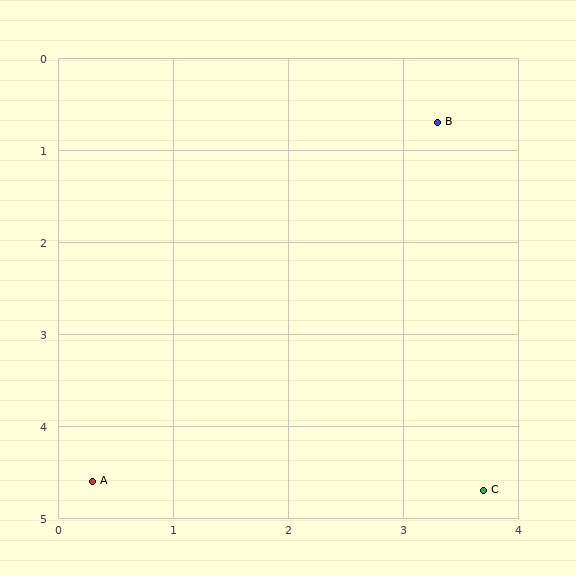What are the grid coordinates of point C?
Point C is at approximately (3.7, 4.7).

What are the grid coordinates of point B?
Point B is at approximately (3.3, 0.7).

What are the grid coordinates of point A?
Point A is at approximately (0.3, 4.6).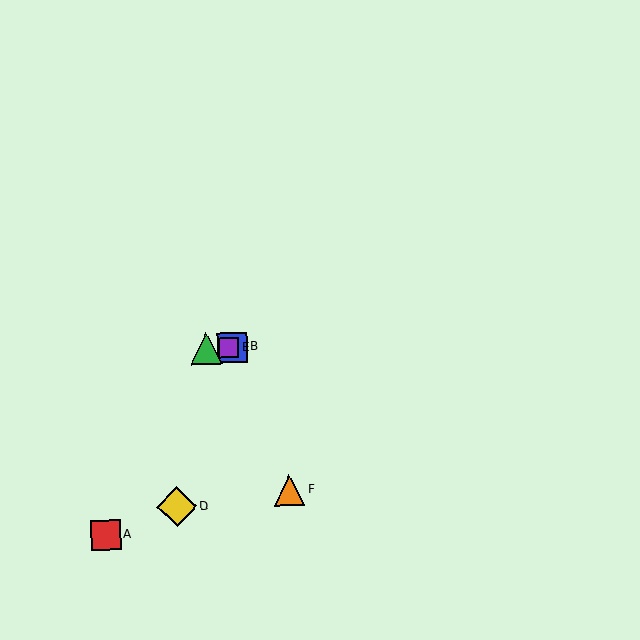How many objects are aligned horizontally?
3 objects (B, C, E) are aligned horizontally.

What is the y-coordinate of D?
Object D is at y≈507.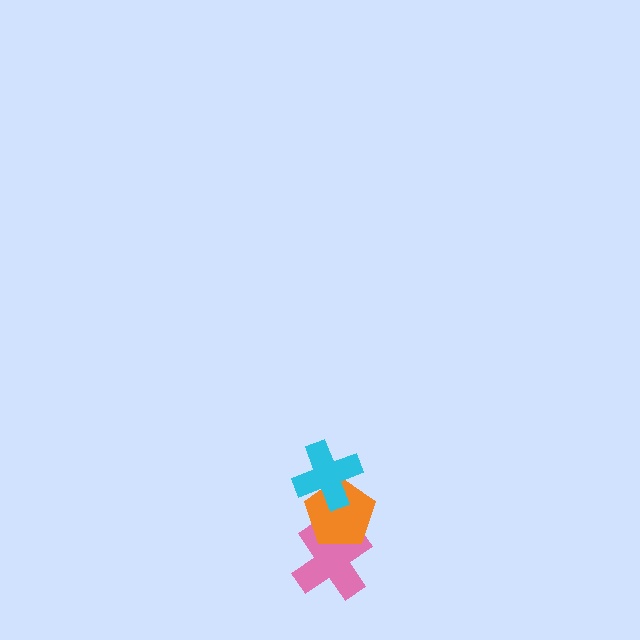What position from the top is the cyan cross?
The cyan cross is 1st from the top.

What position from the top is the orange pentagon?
The orange pentagon is 2nd from the top.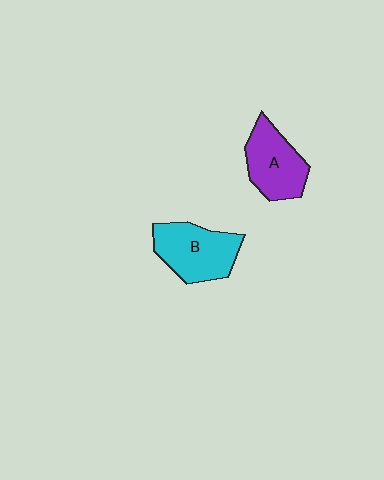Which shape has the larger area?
Shape B (cyan).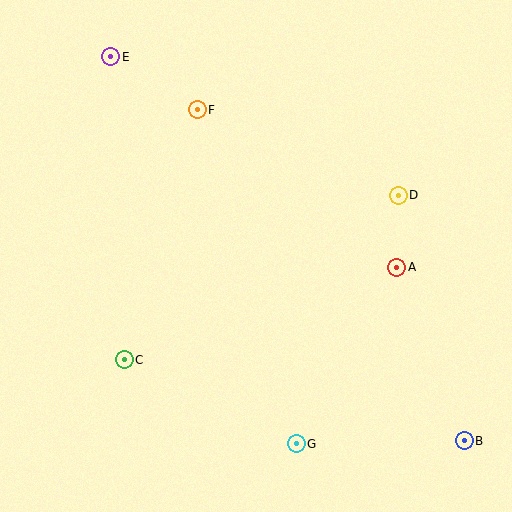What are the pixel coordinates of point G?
Point G is at (296, 444).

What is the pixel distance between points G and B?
The distance between G and B is 168 pixels.